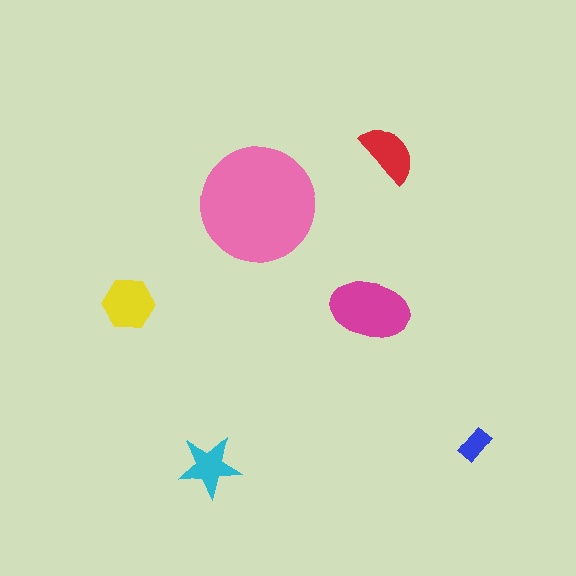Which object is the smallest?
The blue rectangle.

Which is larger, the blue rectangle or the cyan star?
The cyan star.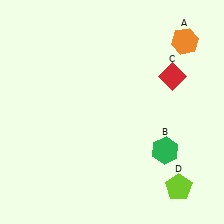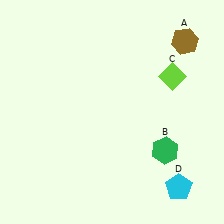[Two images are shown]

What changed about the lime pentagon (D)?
In Image 1, D is lime. In Image 2, it changed to cyan.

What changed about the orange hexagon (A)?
In Image 1, A is orange. In Image 2, it changed to brown.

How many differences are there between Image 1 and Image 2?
There are 3 differences between the two images.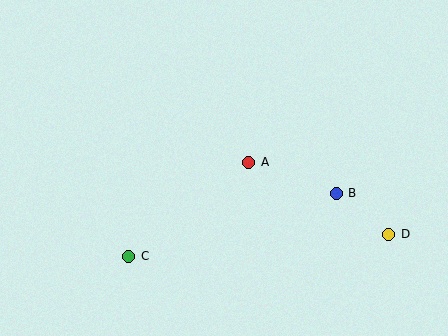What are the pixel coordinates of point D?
Point D is at (389, 234).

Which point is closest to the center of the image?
Point A at (249, 162) is closest to the center.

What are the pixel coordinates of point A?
Point A is at (249, 162).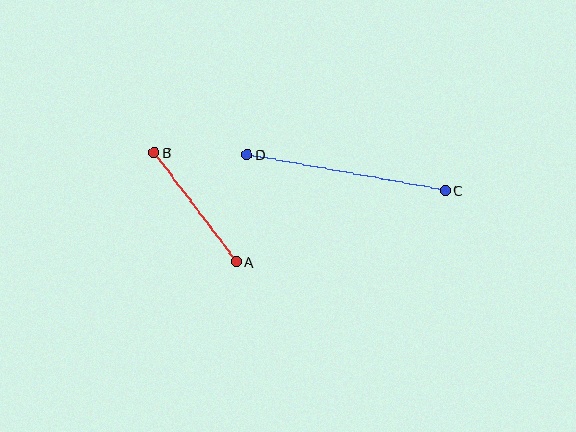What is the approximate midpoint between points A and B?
The midpoint is at approximately (195, 207) pixels.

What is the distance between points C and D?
The distance is approximately 202 pixels.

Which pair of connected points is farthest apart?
Points C and D are farthest apart.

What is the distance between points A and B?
The distance is approximately 137 pixels.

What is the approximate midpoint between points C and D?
The midpoint is at approximately (346, 172) pixels.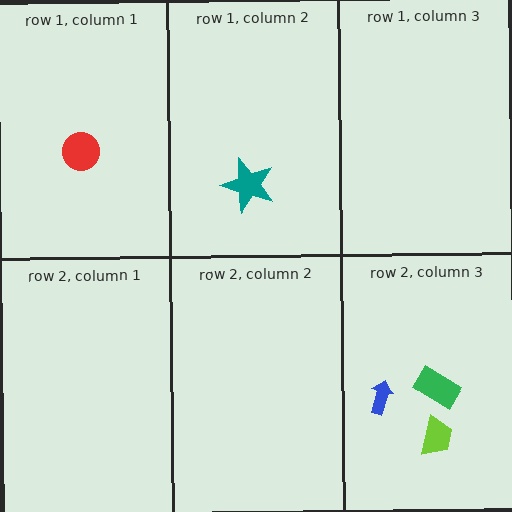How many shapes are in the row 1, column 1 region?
1.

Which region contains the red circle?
The row 1, column 1 region.